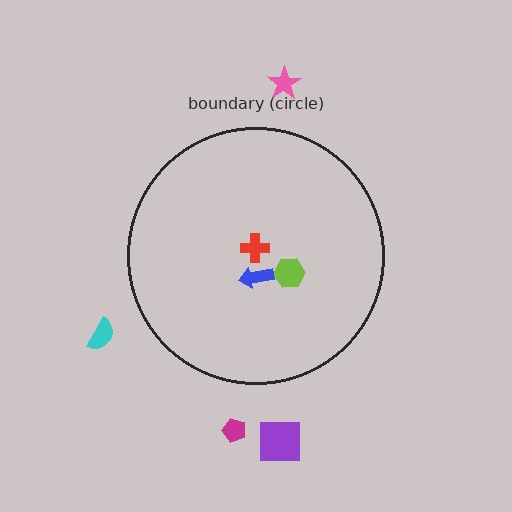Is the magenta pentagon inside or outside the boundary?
Outside.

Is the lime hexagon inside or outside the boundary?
Inside.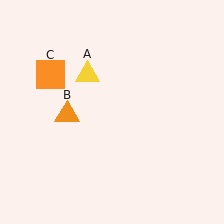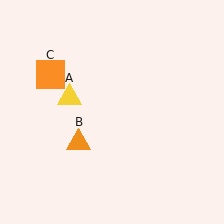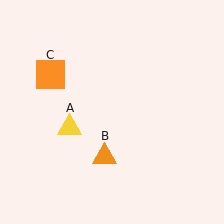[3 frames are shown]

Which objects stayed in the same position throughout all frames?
Orange square (object C) remained stationary.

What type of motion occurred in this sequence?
The yellow triangle (object A), orange triangle (object B) rotated counterclockwise around the center of the scene.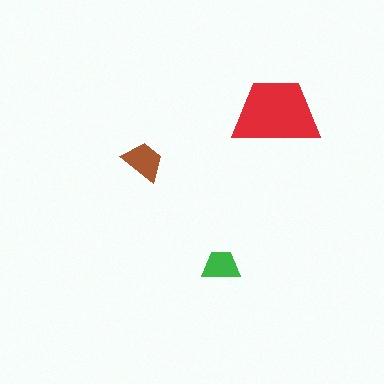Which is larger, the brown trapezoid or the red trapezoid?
The red one.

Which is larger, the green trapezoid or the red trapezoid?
The red one.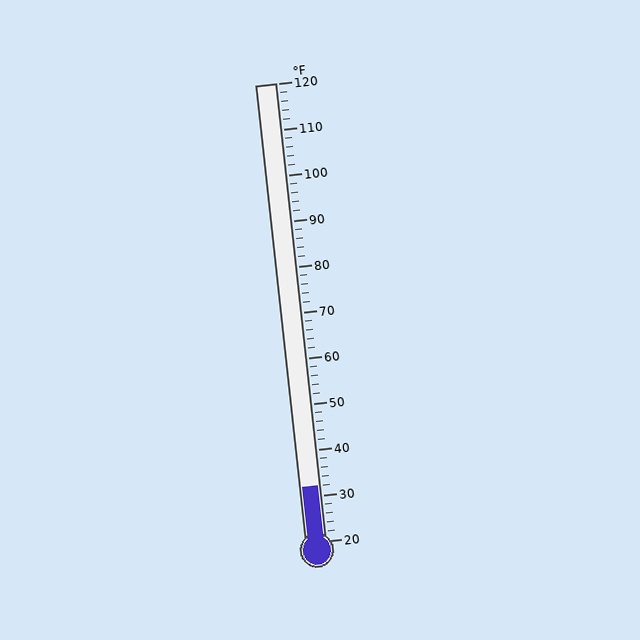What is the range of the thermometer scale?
The thermometer scale ranges from 20°F to 120°F.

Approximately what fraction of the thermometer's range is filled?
The thermometer is filled to approximately 10% of its range.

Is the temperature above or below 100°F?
The temperature is below 100°F.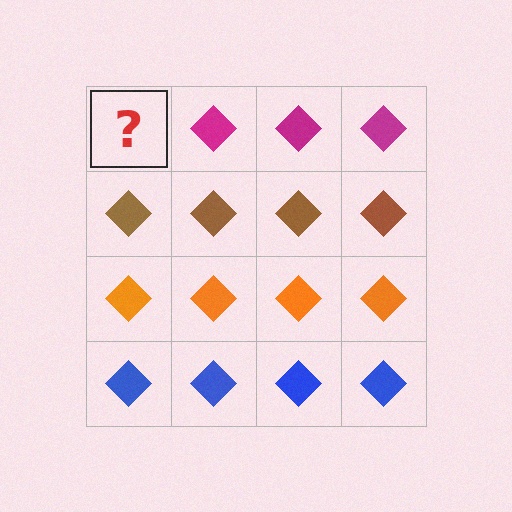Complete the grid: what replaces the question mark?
The question mark should be replaced with a magenta diamond.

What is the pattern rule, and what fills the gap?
The rule is that each row has a consistent color. The gap should be filled with a magenta diamond.